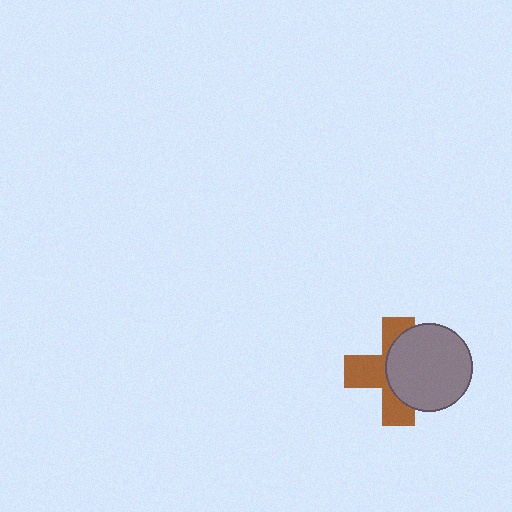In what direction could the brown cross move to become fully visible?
The brown cross could move left. That would shift it out from behind the gray circle entirely.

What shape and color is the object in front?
The object in front is a gray circle.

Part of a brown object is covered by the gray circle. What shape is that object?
It is a cross.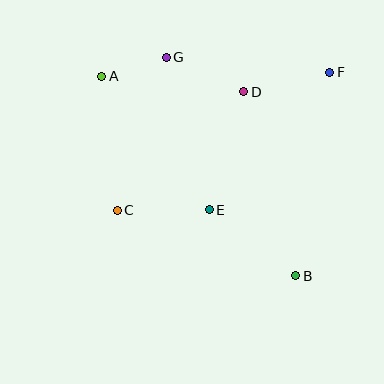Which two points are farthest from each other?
Points A and B are farthest from each other.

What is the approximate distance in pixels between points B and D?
The distance between B and D is approximately 191 pixels.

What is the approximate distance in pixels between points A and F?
The distance between A and F is approximately 228 pixels.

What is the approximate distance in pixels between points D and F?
The distance between D and F is approximately 88 pixels.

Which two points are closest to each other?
Points A and G are closest to each other.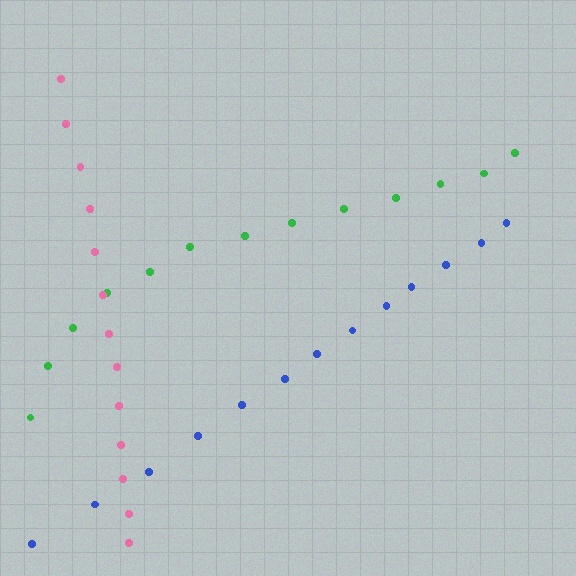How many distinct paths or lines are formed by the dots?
There are 3 distinct paths.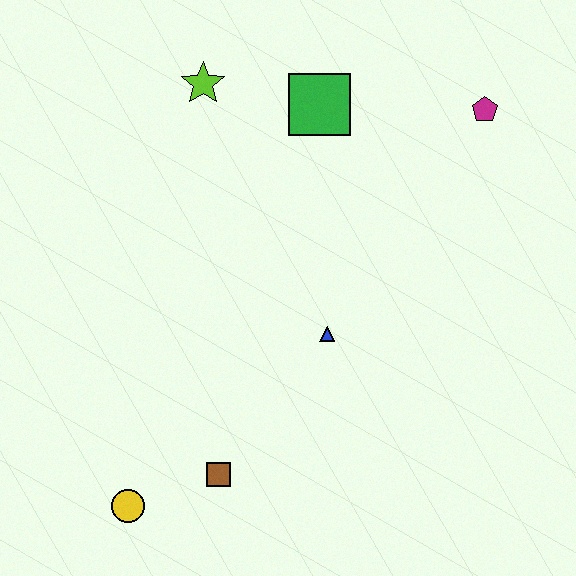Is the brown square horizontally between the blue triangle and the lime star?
Yes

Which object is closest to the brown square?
The yellow circle is closest to the brown square.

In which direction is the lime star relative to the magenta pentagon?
The lime star is to the left of the magenta pentagon.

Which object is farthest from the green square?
The yellow circle is farthest from the green square.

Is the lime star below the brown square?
No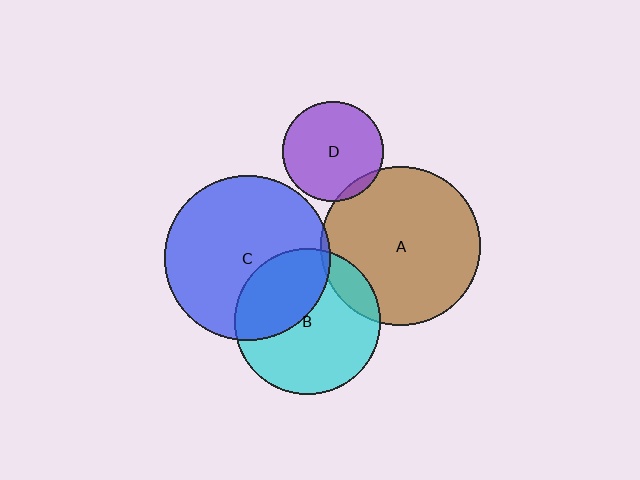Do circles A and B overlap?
Yes.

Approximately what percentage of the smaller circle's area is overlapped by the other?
Approximately 15%.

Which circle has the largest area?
Circle C (blue).